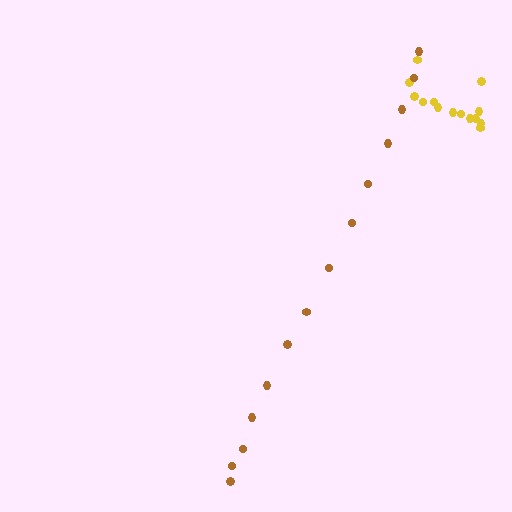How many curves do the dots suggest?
There are 2 distinct paths.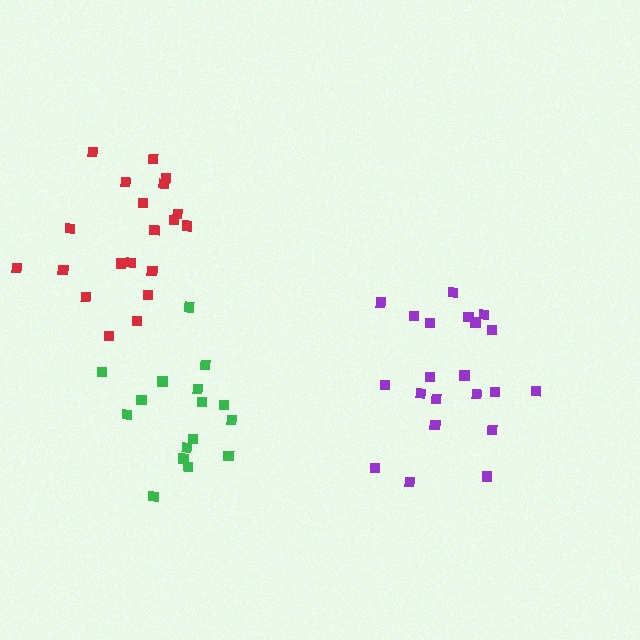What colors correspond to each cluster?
The clusters are colored: green, purple, red.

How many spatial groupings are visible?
There are 3 spatial groupings.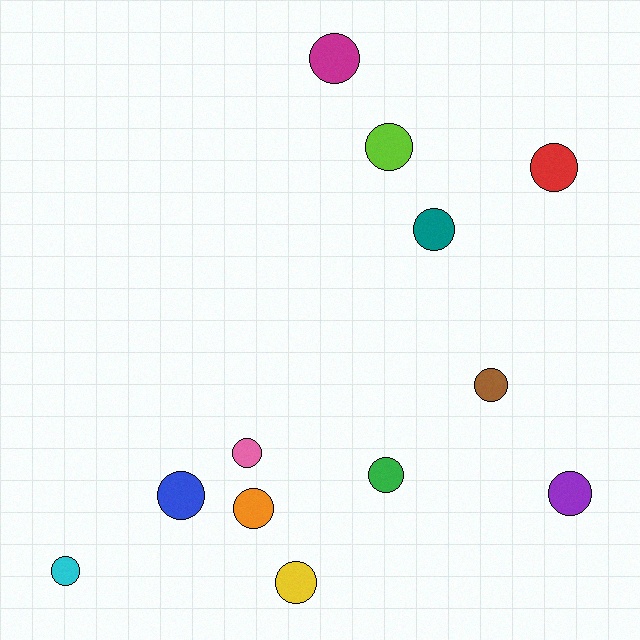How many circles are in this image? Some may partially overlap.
There are 12 circles.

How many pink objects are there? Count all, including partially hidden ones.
There is 1 pink object.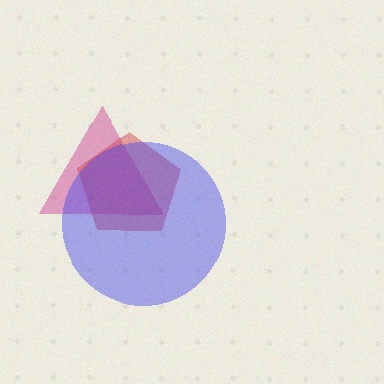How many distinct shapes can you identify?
There are 3 distinct shapes: a magenta triangle, a red pentagon, a blue circle.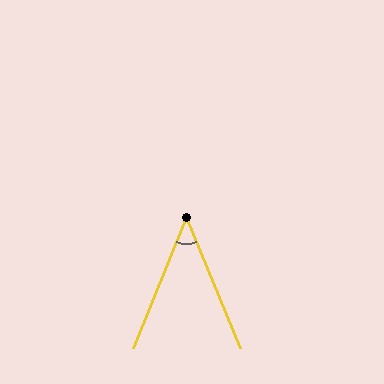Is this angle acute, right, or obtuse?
It is acute.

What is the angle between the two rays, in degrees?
Approximately 44 degrees.